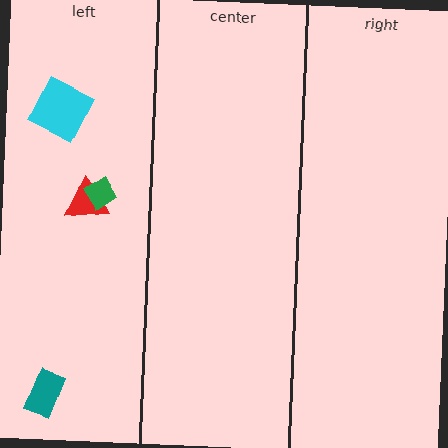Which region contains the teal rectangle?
The left region.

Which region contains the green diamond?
The left region.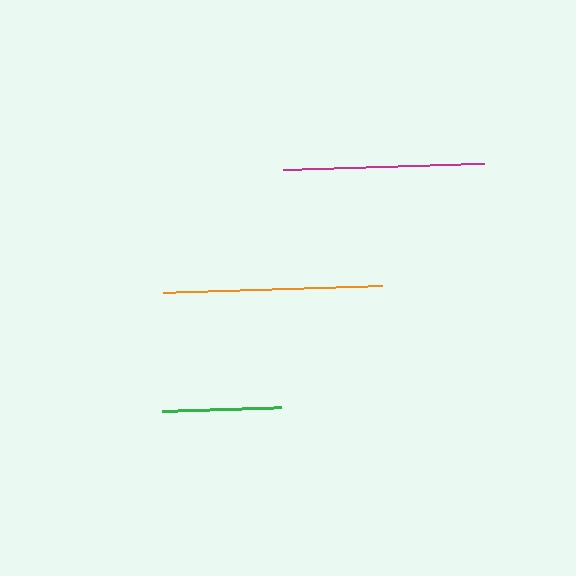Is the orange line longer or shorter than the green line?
The orange line is longer than the green line.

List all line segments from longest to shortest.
From longest to shortest: orange, magenta, green.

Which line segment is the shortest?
The green line is the shortest at approximately 119 pixels.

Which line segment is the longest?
The orange line is the longest at approximately 219 pixels.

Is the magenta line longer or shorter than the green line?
The magenta line is longer than the green line.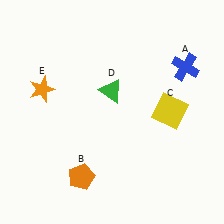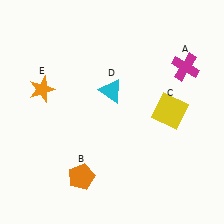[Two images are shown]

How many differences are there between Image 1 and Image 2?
There are 2 differences between the two images.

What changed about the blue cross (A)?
In Image 1, A is blue. In Image 2, it changed to magenta.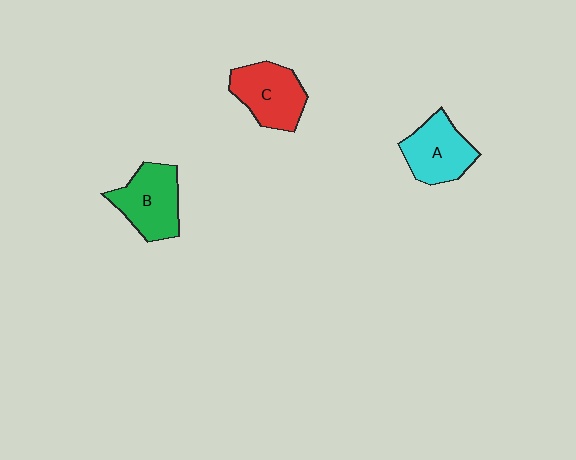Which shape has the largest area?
Shape B (green).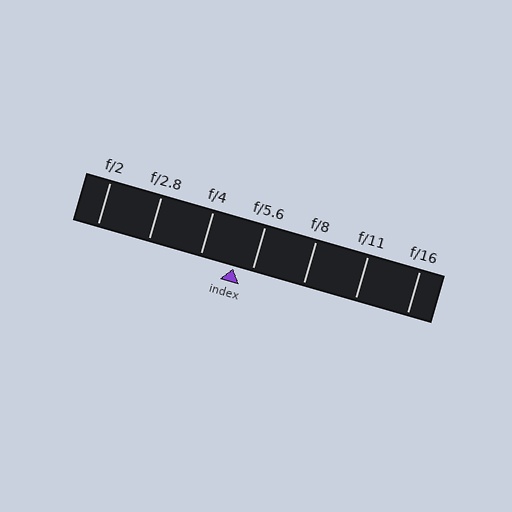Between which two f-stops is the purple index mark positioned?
The index mark is between f/4 and f/5.6.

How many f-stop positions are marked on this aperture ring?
There are 7 f-stop positions marked.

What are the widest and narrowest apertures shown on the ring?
The widest aperture shown is f/2 and the narrowest is f/16.